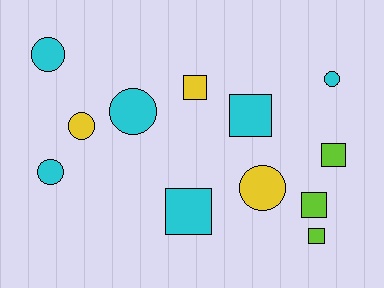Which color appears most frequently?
Cyan, with 6 objects.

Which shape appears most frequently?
Square, with 6 objects.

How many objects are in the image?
There are 12 objects.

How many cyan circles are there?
There are 4 cyan circles.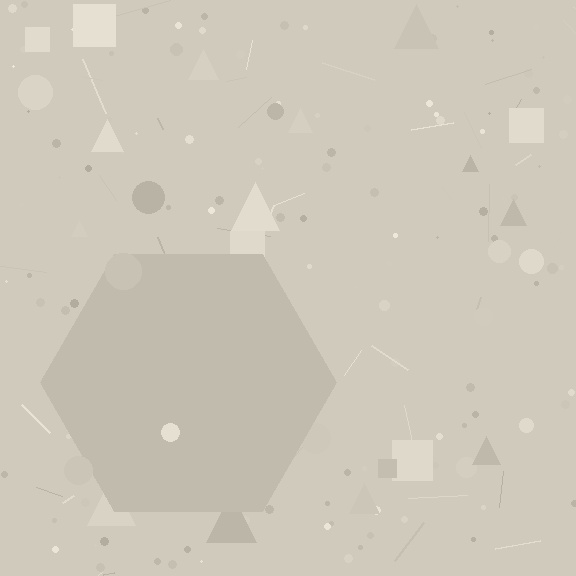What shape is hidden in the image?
A hexagon is hidden in the image.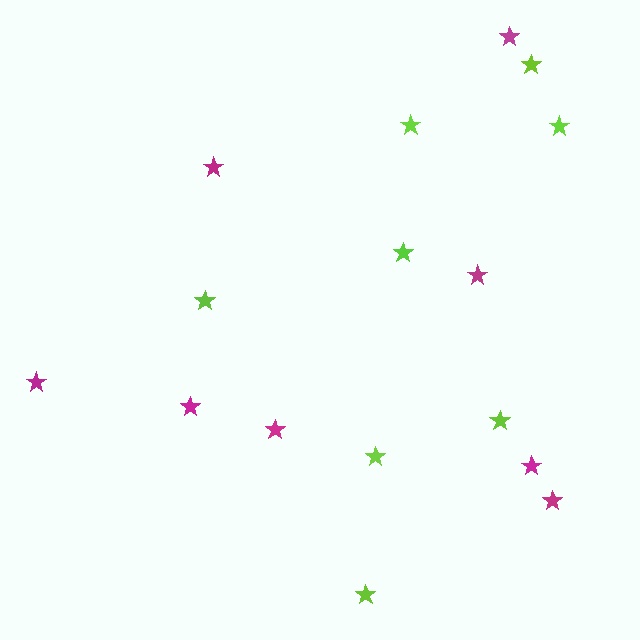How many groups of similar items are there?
There are 2 groups: one group of lime stars (8) and one group of magenta stars (8).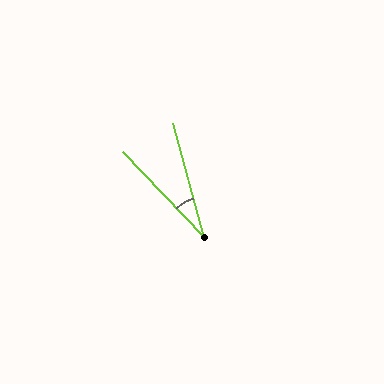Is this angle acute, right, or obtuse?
It is acute.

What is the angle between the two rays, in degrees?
Approximately 28 degrees.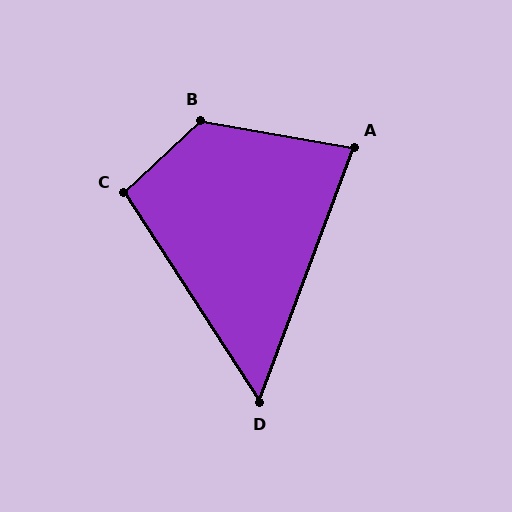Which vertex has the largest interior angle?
B, at approximately 127 degrees.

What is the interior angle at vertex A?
Approximately 79 degrees (acute).